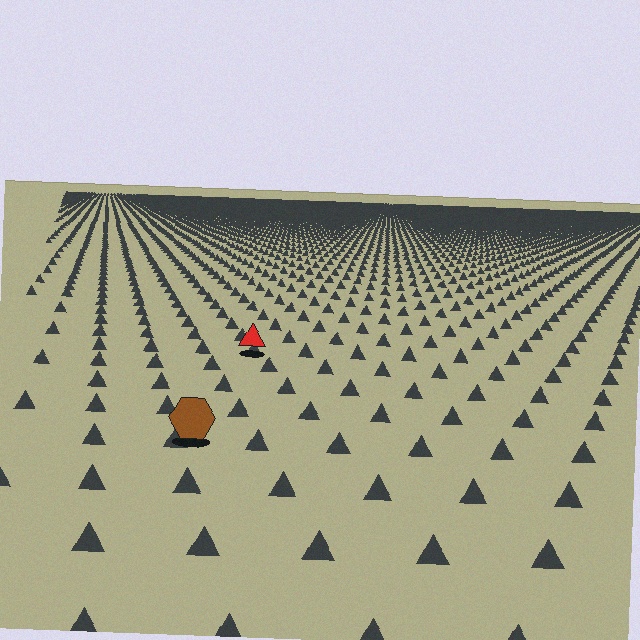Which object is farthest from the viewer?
The red triangle is farthest from the viewer. It appears smaller and the ground texture around it is denser.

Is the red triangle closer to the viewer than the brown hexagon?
No. The brown hexagon is closer — you can tell from the texture gradient: the ground texture is coarser near it.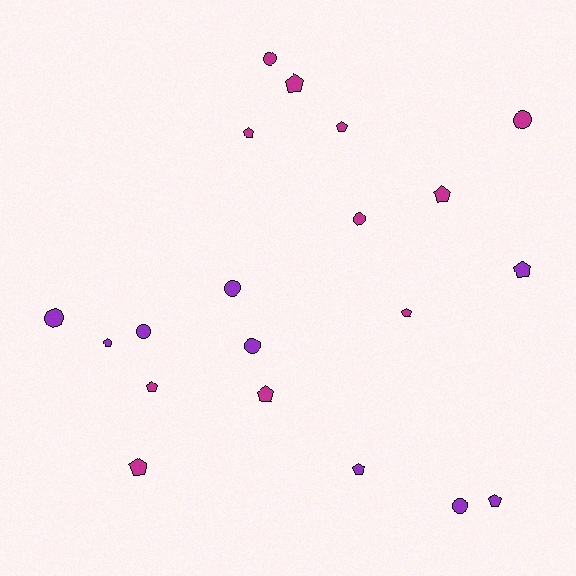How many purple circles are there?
There are 5 purple circles.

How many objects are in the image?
There are 20 objects.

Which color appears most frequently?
Magenta, with 11 objects.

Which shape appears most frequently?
Pentagon, with 12 objects.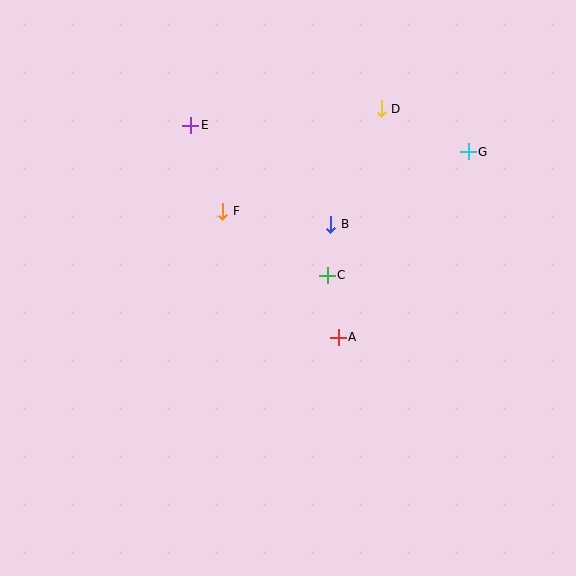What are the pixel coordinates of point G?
Point G is at (468, 152).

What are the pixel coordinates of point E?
Point E is at (191, 125).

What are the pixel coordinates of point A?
Point A is at (338, 337).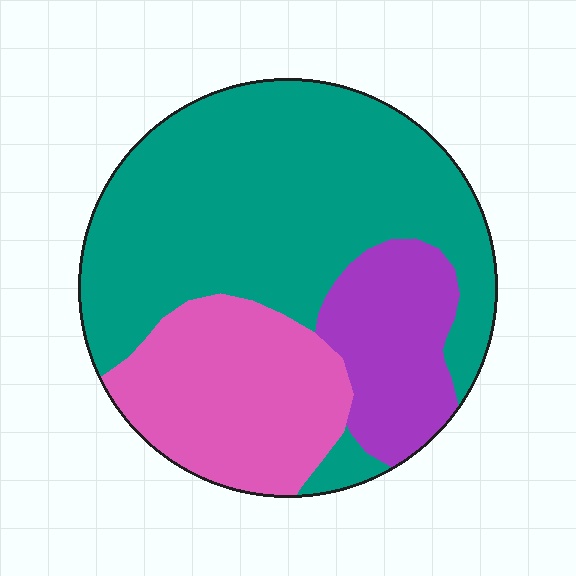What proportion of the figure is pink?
Pink takes up about one quarter (1/4) of the figure.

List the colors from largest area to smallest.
From largest to smallest: teal, pink, purple.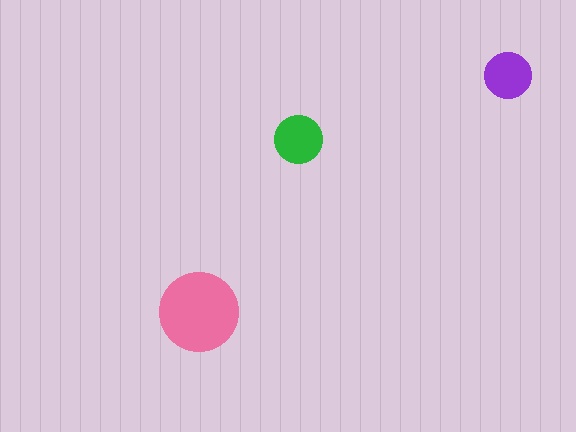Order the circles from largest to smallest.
the pink one, the green one, the purple one.